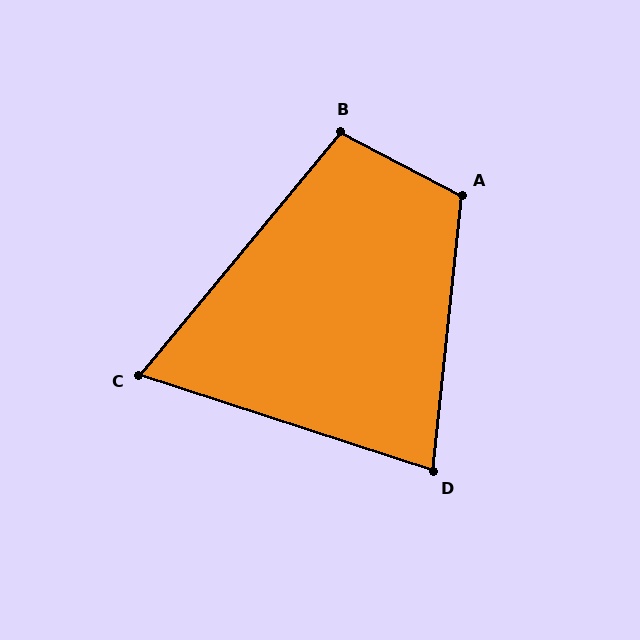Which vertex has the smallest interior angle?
C, at approximately 68 degrees.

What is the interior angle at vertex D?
Approximately 78 degrees (acute).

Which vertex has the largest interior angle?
A, at approximately 112 degrees.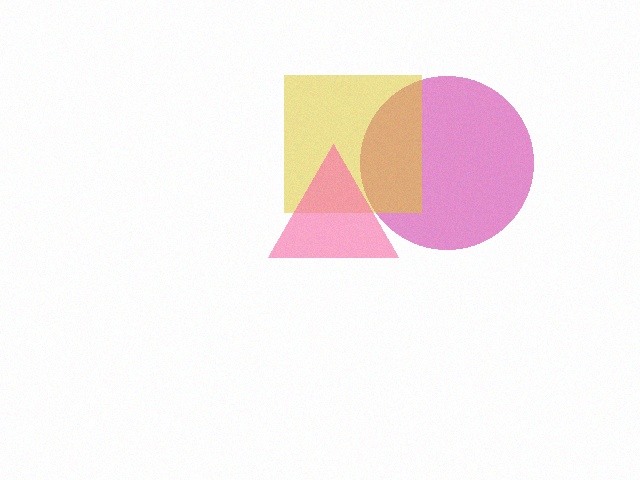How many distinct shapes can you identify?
There are 3 distinct shapes: a magenta circle, a yellow square, a pink triangle.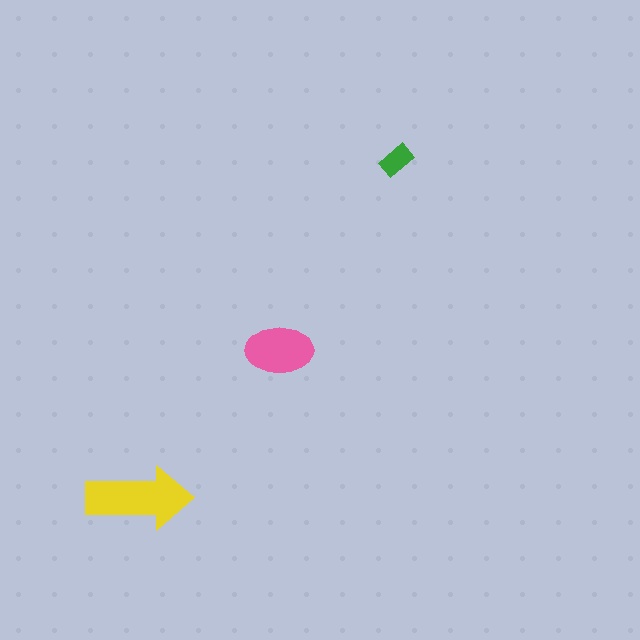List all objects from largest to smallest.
The yellow arrow, the pink ellipse, the green rectangle.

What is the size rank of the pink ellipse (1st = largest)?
2nd.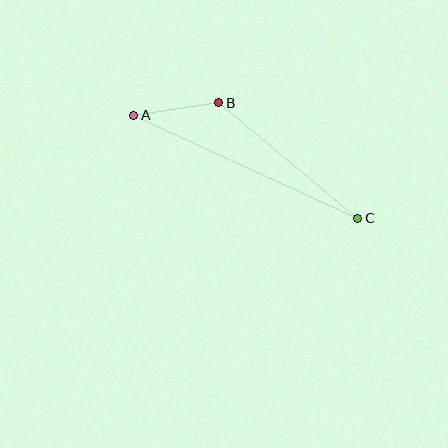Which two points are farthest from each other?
Points A and C are farthest from each other.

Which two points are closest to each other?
Points A and B are closest to each other.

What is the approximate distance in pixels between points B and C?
The distance between B and C is approximately 181 pixels.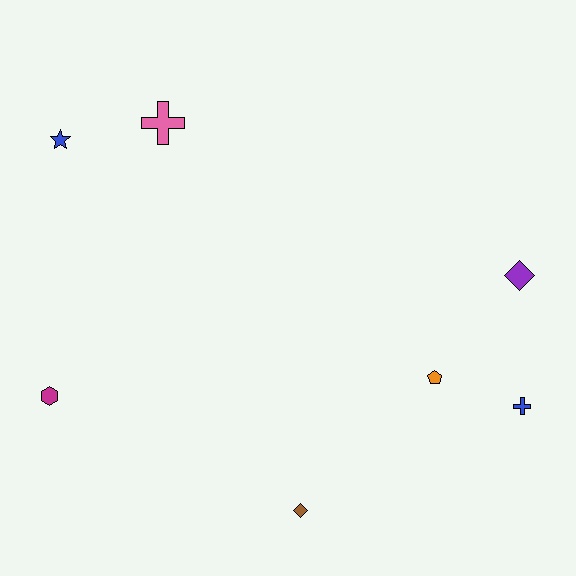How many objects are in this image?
There are 7 objects.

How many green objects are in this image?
There are no green objects.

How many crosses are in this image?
There are 2 crosses.